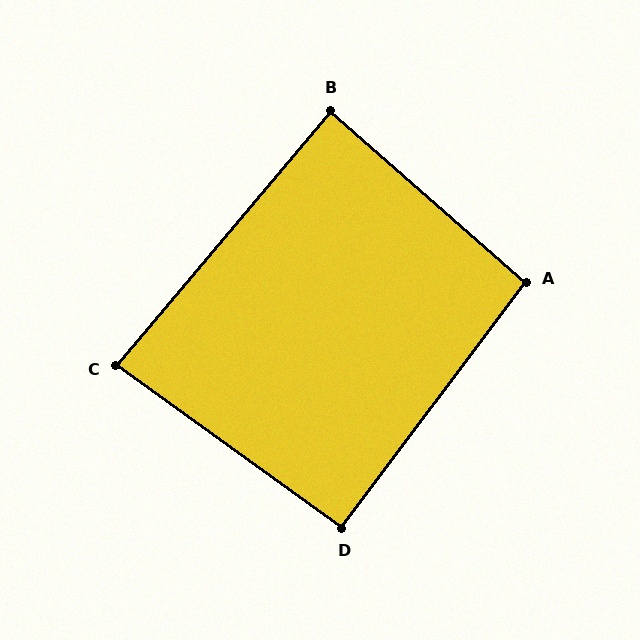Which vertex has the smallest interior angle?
C, at approximately 86 degrees.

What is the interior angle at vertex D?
Approximately 91 degrees (approximately right).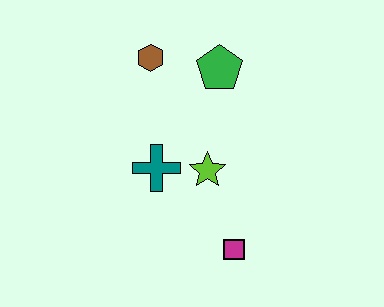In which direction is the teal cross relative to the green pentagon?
The teal cross is below the green pentagon.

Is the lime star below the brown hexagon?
Yes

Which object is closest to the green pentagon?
The brown hexagon is closest to the green pentagon.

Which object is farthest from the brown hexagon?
The magenta square is farthest from the brown hexagon.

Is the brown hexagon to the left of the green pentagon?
Yes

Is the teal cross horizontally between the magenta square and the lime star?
No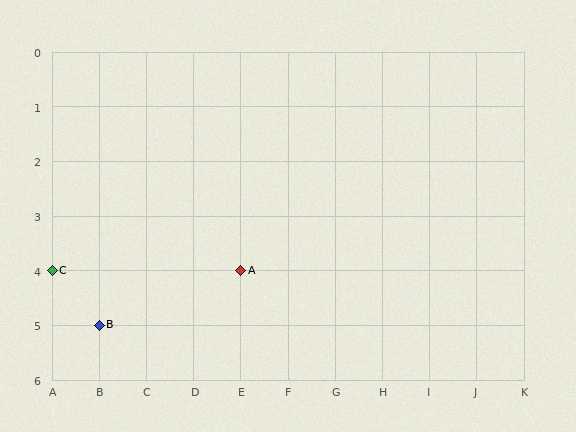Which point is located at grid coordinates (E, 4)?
Point A is at (E, 4).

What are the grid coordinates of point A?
Point A is at grid coordinates (E, 4).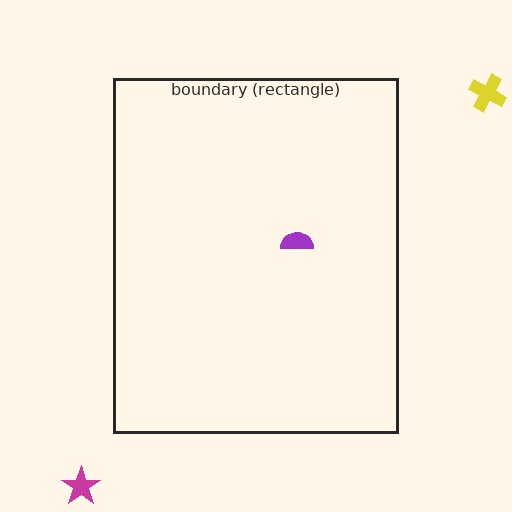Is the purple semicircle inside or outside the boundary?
Inside.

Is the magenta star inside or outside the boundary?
Outside.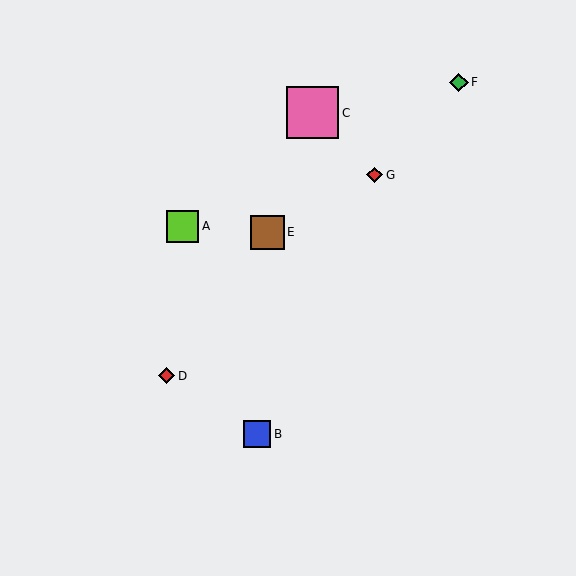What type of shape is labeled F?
Shape F is a green diamond.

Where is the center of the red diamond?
The center of the red diamond is at (375, 175).